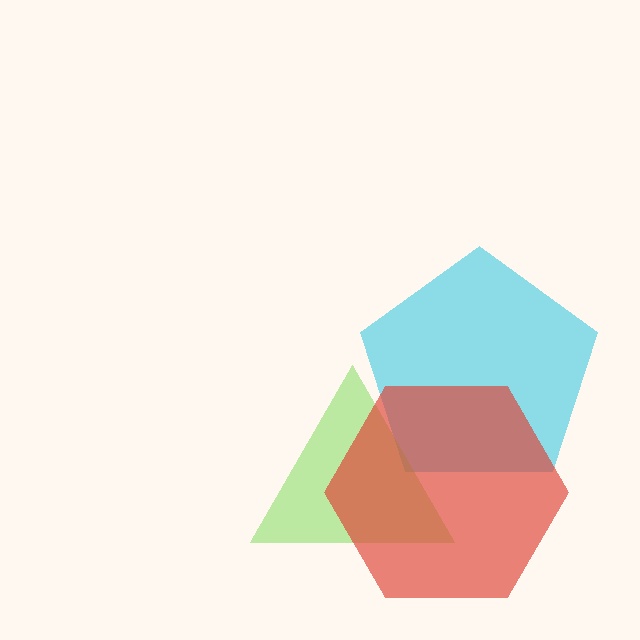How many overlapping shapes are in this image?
There are 3 overlapping shapes in the image.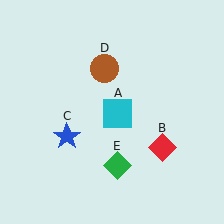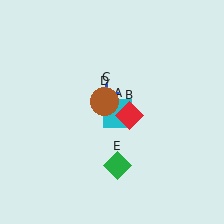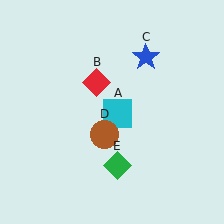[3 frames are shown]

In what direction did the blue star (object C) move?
The blue star (object C) moved up and to the right.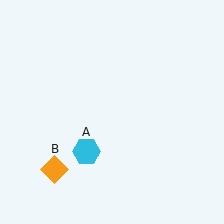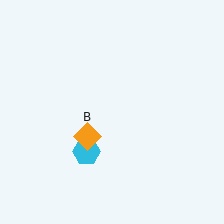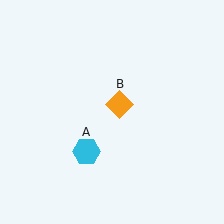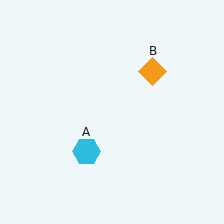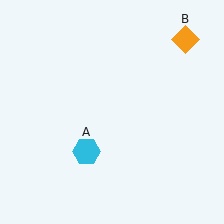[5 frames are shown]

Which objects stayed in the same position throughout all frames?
Cyan hexagon (object A) remained stationary.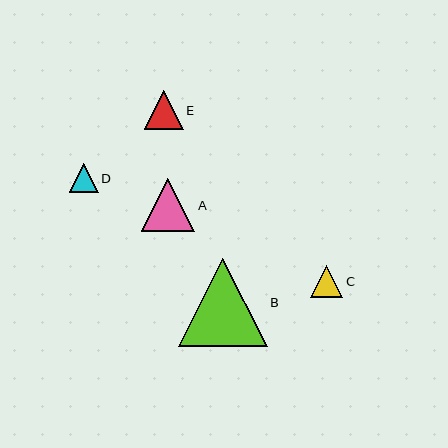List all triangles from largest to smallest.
From largest to smallest: B, A, E, C, D.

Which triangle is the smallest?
Triangle D is the smallest with a size of approximately 28 pixels.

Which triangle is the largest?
Triangle B is the largest with a size of approximately 88 pixels.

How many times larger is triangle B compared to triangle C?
Triangle B is approximately 2.7 times the size of triangle C.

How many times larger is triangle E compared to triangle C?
Triangle E is approximately 1.2 times the size of triangle C.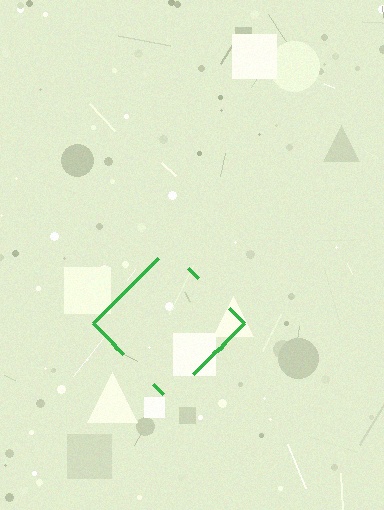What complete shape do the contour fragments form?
The contour fragments form a diamond.